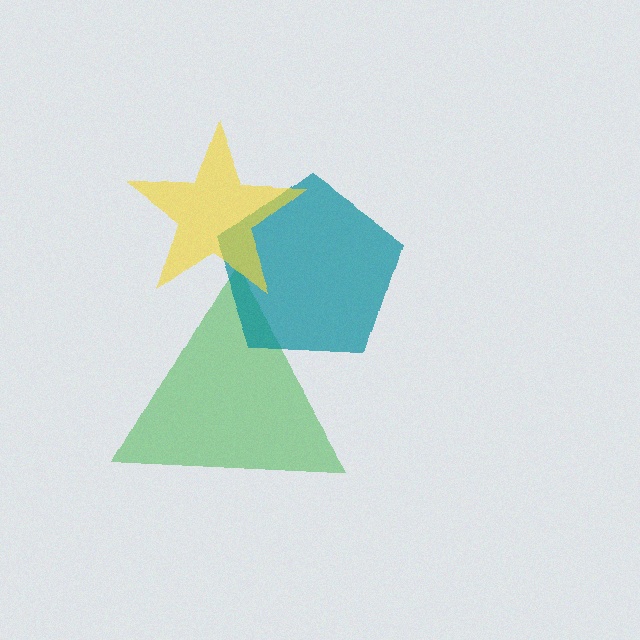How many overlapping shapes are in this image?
There are 3 overlapping shapes in the image.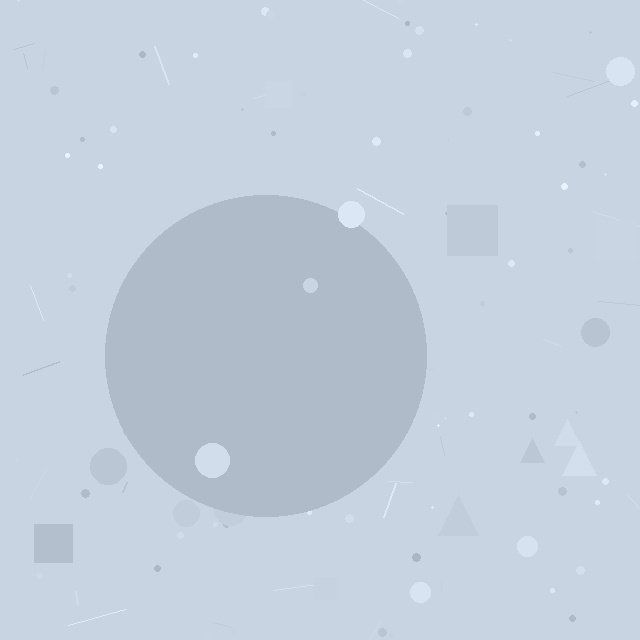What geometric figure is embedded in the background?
A circle is embedded in the background.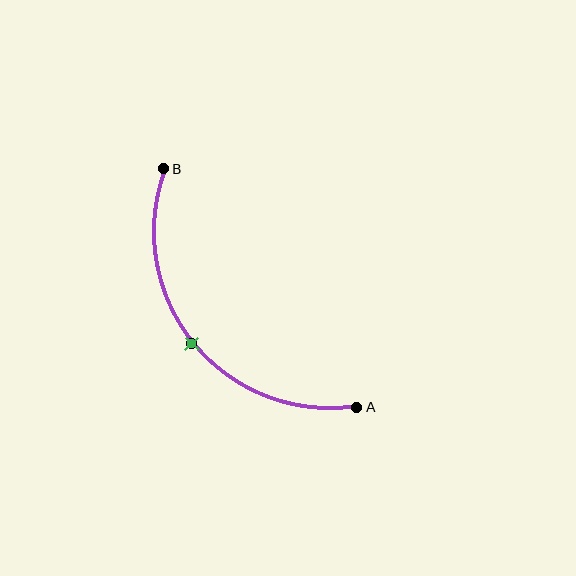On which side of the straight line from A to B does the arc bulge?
The arc bulges below and to the left of the straight line connecting A and B.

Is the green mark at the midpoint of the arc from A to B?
Yes. The green mark lies on the arc at equal arc-length from both A and B — it is the arc midpoint.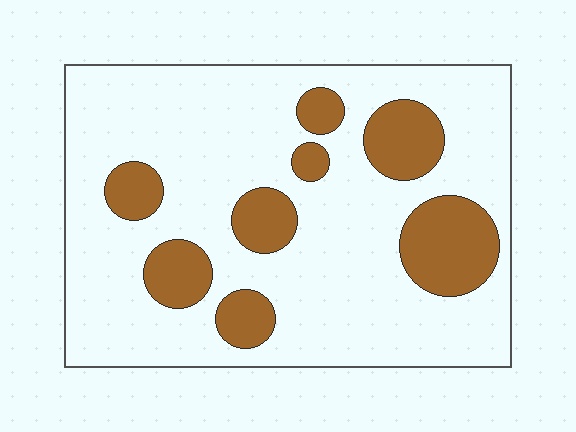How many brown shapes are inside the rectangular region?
8.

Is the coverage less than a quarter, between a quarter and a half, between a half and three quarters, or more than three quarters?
Less than a quarter.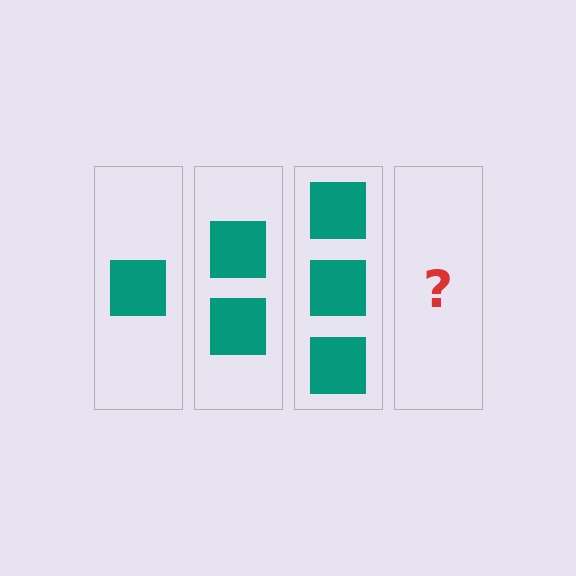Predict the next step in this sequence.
The next step is 4 squares.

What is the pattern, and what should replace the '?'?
The pattern is that each step adds one more square. The '?' should be 4 squares.